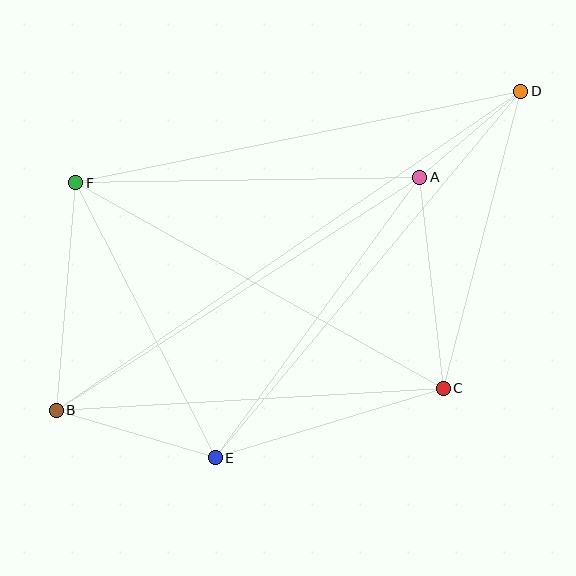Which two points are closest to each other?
Points A and D are closest to each other.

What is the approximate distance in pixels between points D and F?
The distance between D and F is approximately 454 pixels.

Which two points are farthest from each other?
Points B and D are farthest from each other.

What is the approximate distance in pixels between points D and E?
The distance between D and E is approximately 477 pixels.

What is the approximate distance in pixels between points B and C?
The distance between B and C is approximately 388 pixels.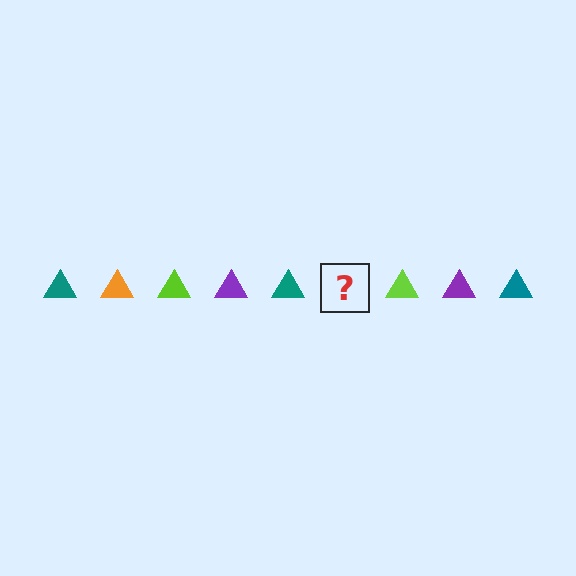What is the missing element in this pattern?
The missing element is an orange triangle.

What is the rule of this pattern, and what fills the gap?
The rule is that the pattern cycles through teal, orange, lime, purple triangles. The gap should be filled with an orange triangle.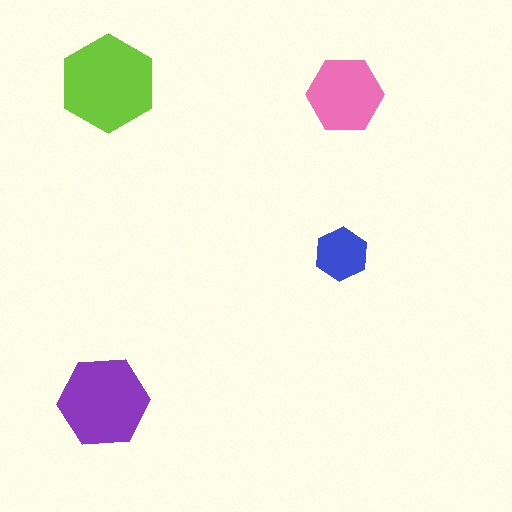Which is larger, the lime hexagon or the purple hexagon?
The lime one.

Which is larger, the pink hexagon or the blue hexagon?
The pink one.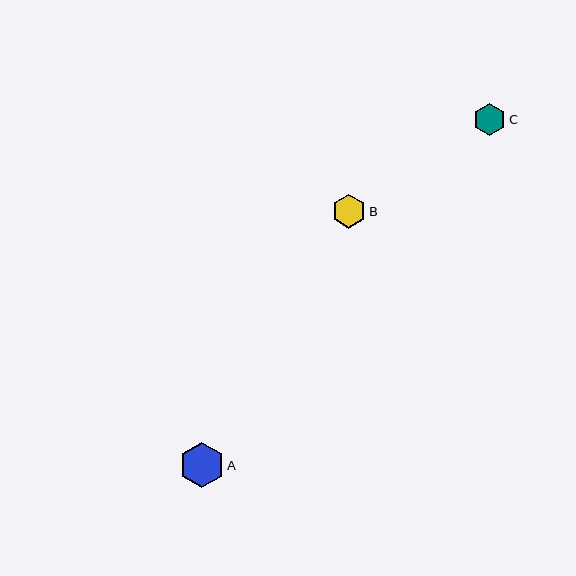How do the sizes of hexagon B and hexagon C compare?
Hexagon B and hexagon C are approximately the same size.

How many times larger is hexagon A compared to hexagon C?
Hexagon A is approximately 1.4 times the size of hexagon C.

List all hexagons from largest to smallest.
From largest to smallest: A, B, C.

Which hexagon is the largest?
Hexagon A is the largest with a size of approximately 45 pixels.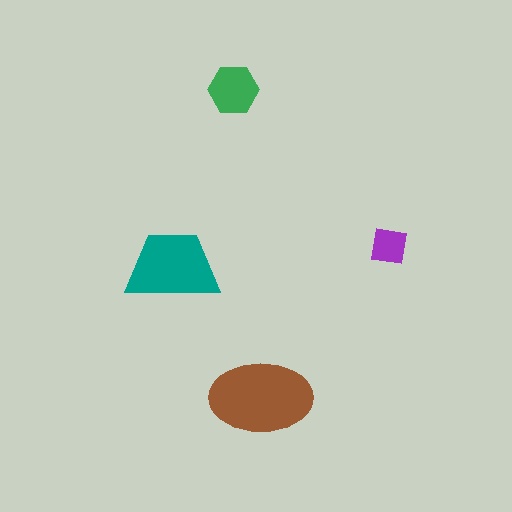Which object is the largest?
The brown ellipse.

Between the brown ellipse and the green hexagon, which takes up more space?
The brown ellipse.